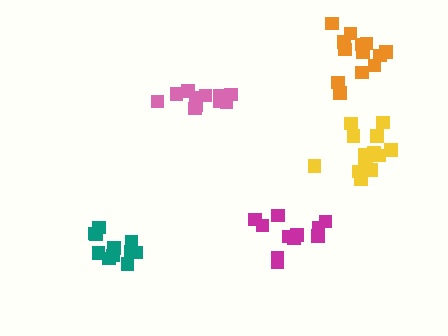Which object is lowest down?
The teal cluster is bottommost.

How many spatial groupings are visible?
There are 5 spatial groupings.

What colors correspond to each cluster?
The clusters are colored: pink, yellow, teal, magenta, orange.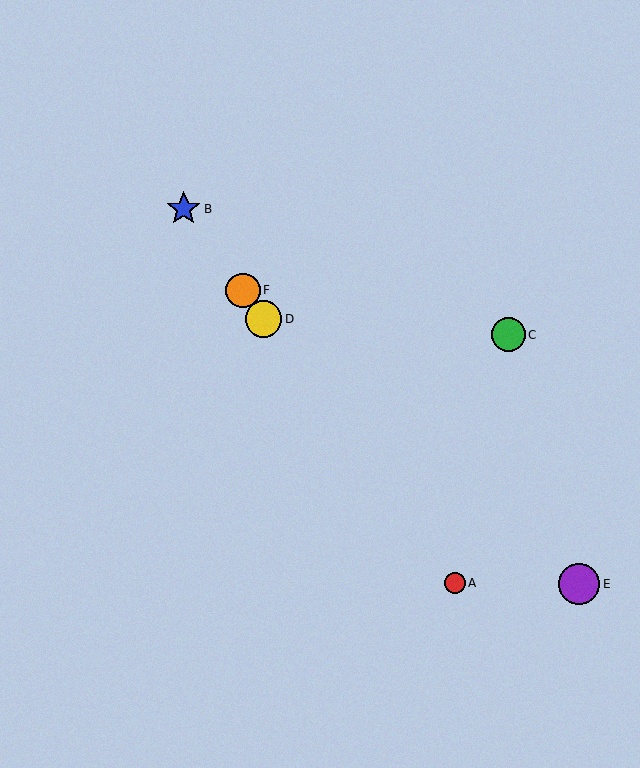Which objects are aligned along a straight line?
Objects A, B, D, F are aligned along a straight line.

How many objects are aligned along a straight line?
4 objects (A, B, D, F) are aligned along a straight line.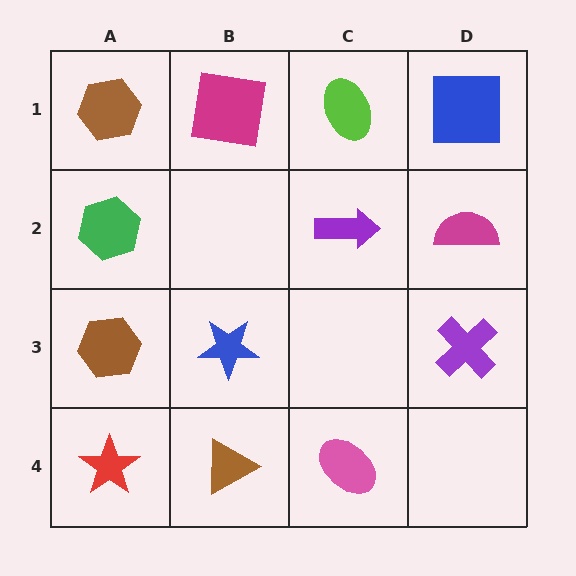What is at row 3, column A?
A brown hexagon.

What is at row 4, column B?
A brown triangle.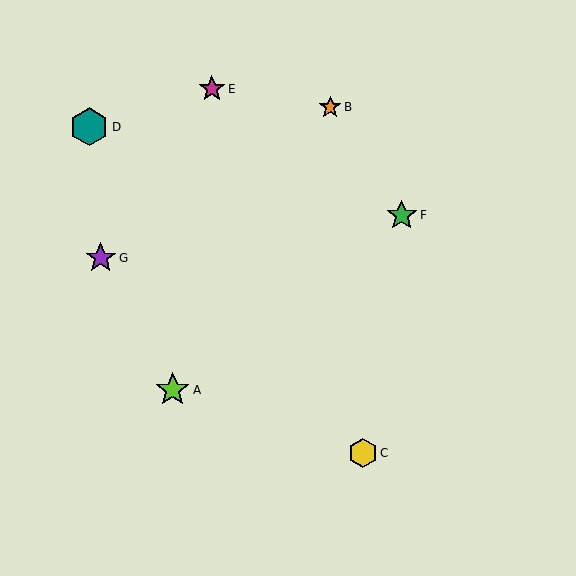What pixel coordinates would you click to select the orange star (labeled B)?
Click at (330, 107) to select the orange star B.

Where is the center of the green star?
The center of the green star is at (402, 215).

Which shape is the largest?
The teal hexagon (labeled D) is the largest.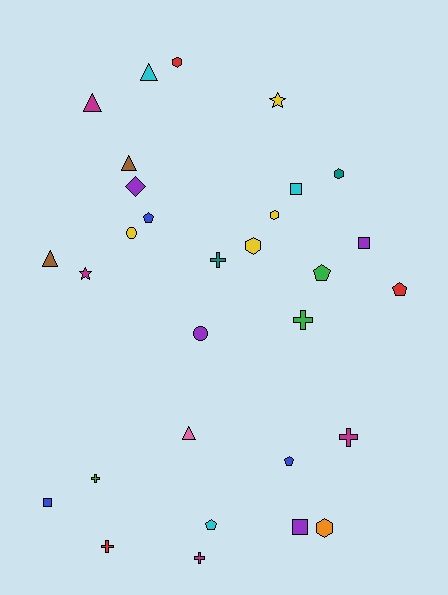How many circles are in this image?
There are 2 circles.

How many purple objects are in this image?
There are 4 purple objects.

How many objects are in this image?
There are 30 objects.